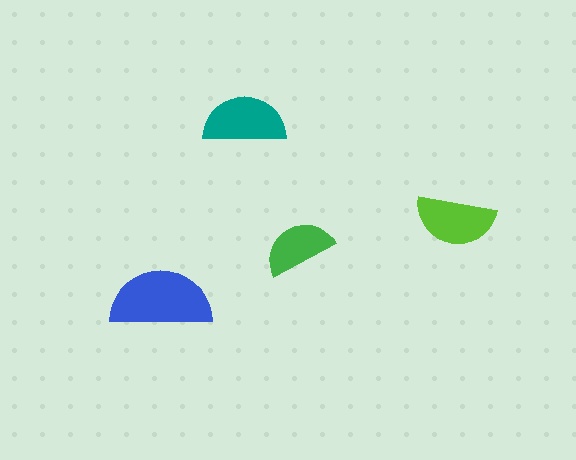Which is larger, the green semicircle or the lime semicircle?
The lime one.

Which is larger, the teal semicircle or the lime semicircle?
The teal one.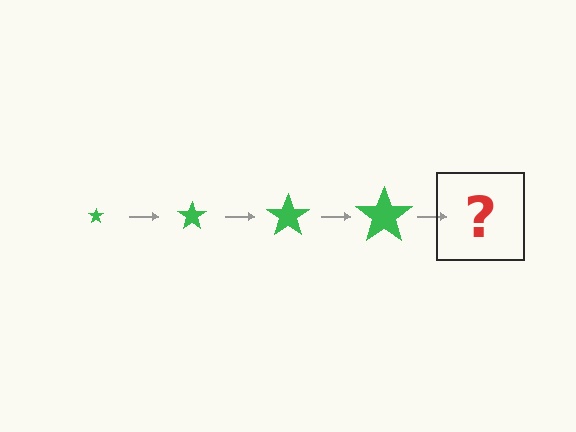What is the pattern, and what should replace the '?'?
The pattern is that the star gets progressively larger each step. The '?' should be a green star, larger than the previous one.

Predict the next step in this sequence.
The next step is a green star, larger than the previous one.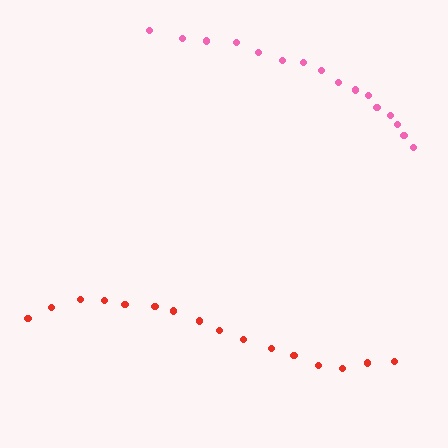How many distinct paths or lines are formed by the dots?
There are 2 distinct paths.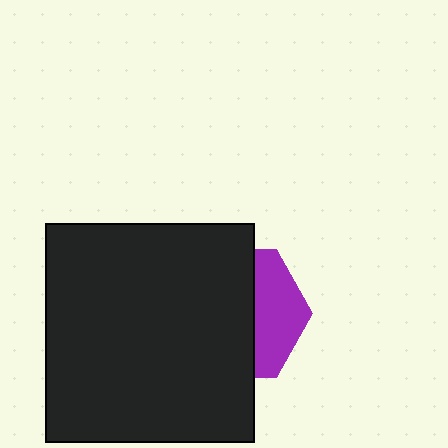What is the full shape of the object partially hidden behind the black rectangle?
The partially hidden object is a purple hexagon.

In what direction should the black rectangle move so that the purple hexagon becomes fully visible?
The black rectangle should move left. That is the shortest direction to clear the overlap and leave the purple hexagon fully visible.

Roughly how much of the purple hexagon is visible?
A small part of it is visible (roughly 35%).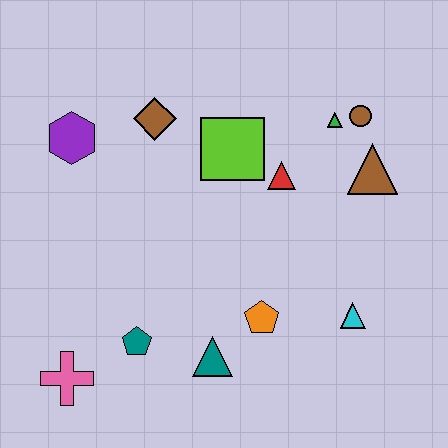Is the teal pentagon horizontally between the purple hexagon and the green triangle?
Yes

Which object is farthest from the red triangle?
The pink cross is farthest from the red triangle.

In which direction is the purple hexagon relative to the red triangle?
The purple hexagon is to the left of the red triangle.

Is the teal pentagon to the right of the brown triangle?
No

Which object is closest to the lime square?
The red triangle is closest to the lime square.